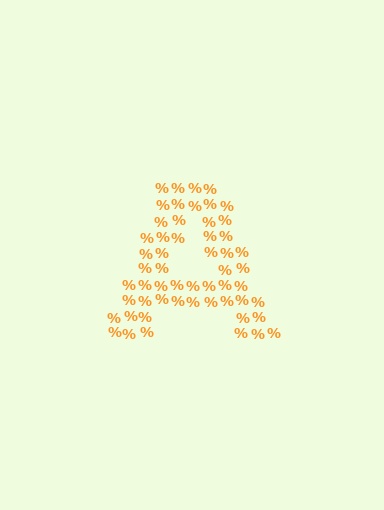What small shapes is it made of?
It is made of small percent signs.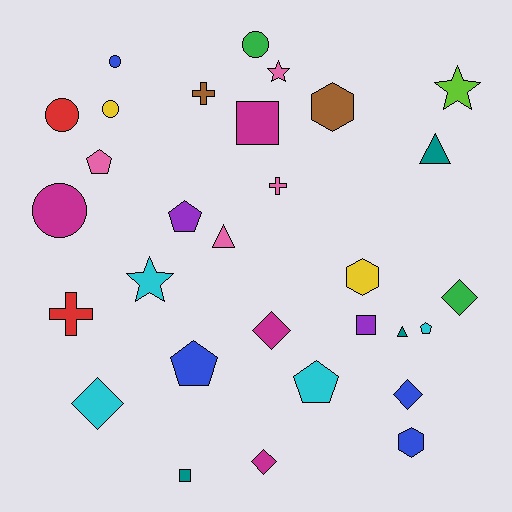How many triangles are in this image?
There are 3 triangles.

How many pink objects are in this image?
There are 4 pink objects.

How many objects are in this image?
There are 30 objects.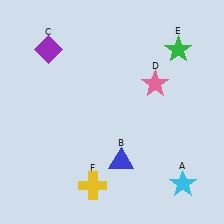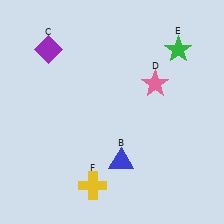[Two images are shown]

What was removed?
The cyan star (A) was removed in Image 2.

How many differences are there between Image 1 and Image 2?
There is 1 difference between the two images.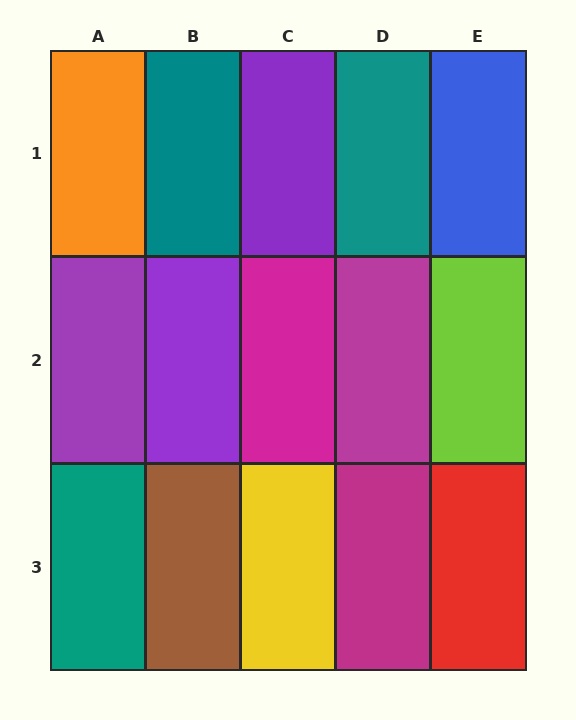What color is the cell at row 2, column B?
Purple.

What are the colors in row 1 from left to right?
Orange, teal, purple, teal, blue.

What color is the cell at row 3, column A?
Teal.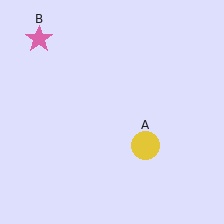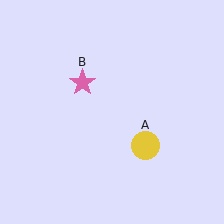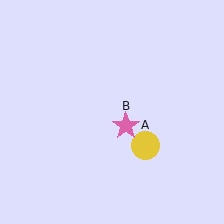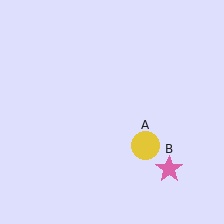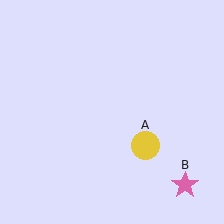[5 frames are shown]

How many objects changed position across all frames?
1 object changed position: pink star (object B).